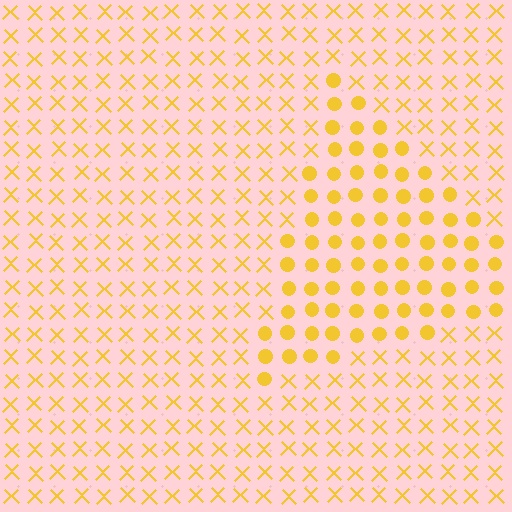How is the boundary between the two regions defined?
The boundary is defined by a change in element shape: circles inside vs. X marks outside. All elements share the same color and spacing.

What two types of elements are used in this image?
The image uses circles inside the triangle region and X marks outside it.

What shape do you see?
I see a triangle.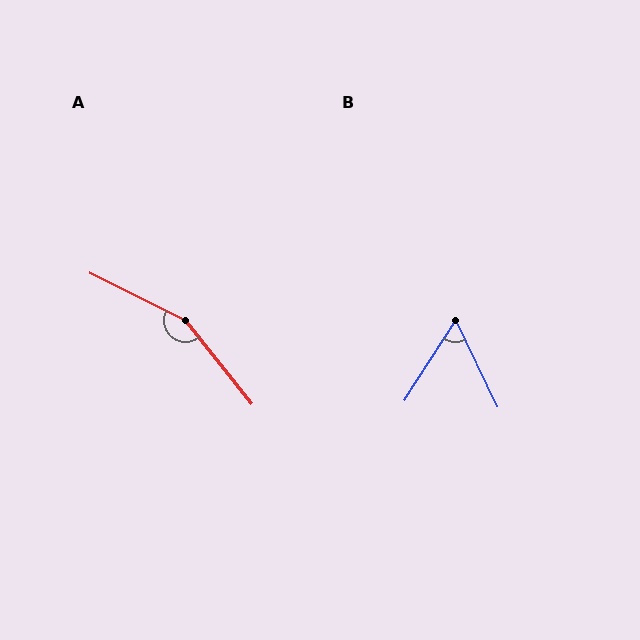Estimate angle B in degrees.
Approximately 59 degrees.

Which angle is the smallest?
B, at approximately 59 degrees.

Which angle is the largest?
A, at approximately 155 degrees.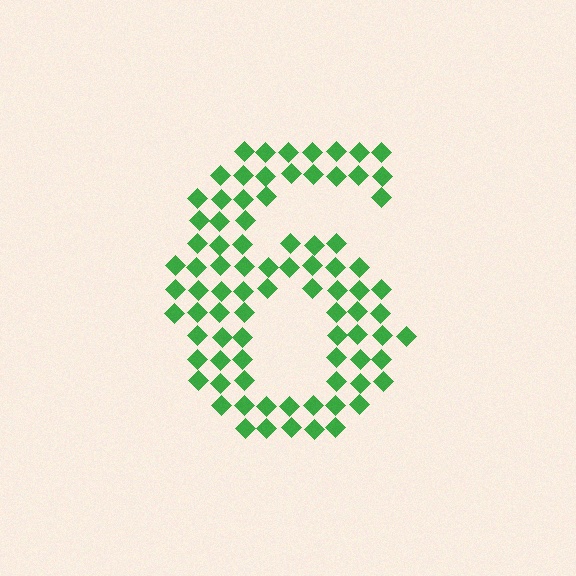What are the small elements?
The small elements are diamonds.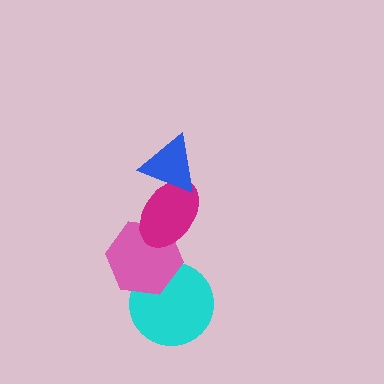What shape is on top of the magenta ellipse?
The blue triangle is on top of the magenta ellipse.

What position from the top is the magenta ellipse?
The magenta ellipse is 2nd from the top.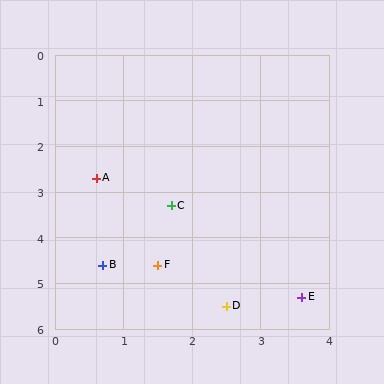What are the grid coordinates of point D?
Point D is at approximately (2.5, 5.5).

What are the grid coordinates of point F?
Point F is at approximately (1.5, 4.6).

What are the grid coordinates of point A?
Point A is at approximately (0.6, 2.7).